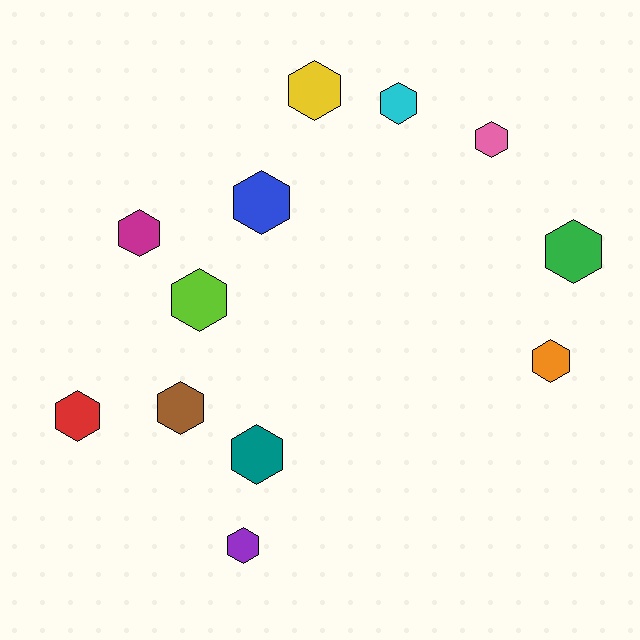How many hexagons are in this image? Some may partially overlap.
There are 12 hexagons.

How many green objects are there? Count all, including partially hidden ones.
There is 1 green object.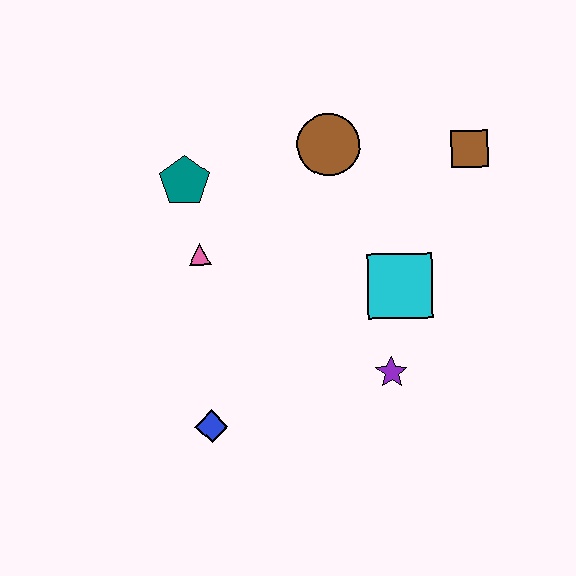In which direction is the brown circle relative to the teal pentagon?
The brown circle is to the right of the teal pentagon.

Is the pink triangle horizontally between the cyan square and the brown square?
No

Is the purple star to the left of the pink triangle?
No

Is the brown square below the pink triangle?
No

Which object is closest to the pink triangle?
The teal pentagon is closest to the pink triangle.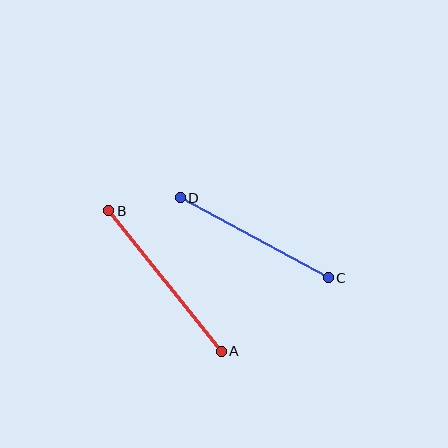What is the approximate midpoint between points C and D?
The midpoint is at approximately (254, 238) pixels.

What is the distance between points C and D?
The distance is approximately 168 pixels.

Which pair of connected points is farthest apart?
Points A and B are farthest apart.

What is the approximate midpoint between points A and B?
The midpoint is at approximately (165, 281) pixels.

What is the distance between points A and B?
The distance is approximately 180 pixels.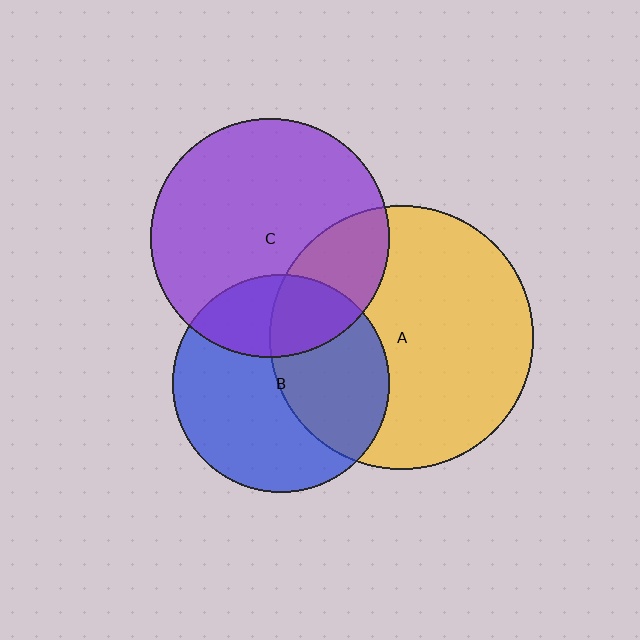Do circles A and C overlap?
Yes.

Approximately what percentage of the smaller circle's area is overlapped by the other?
Approximately 25%.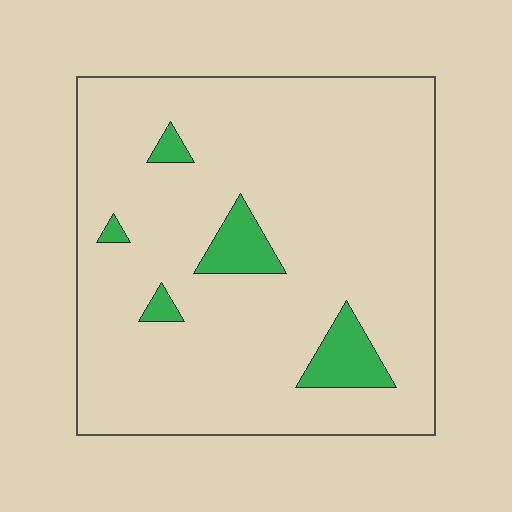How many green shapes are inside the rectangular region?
5.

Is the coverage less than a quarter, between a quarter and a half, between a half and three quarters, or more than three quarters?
Less than a quarter.